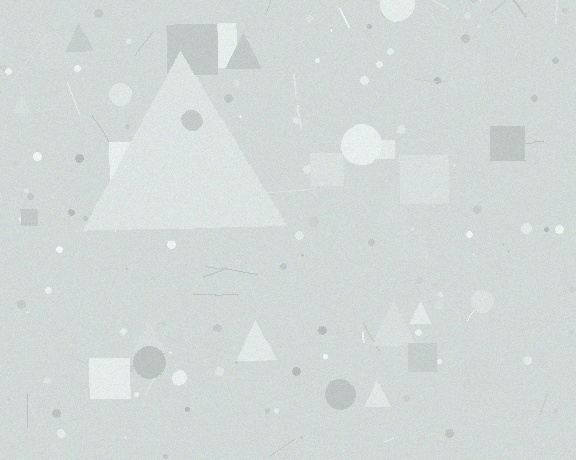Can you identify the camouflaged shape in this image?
The camouflaged shape is a triangle.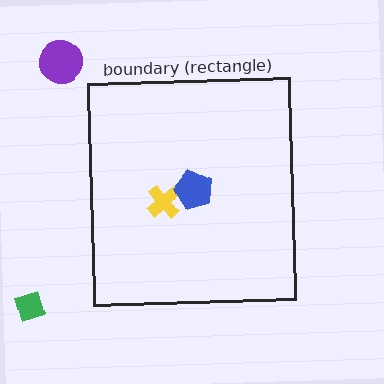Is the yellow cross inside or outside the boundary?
Inside.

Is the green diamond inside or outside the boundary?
Outside.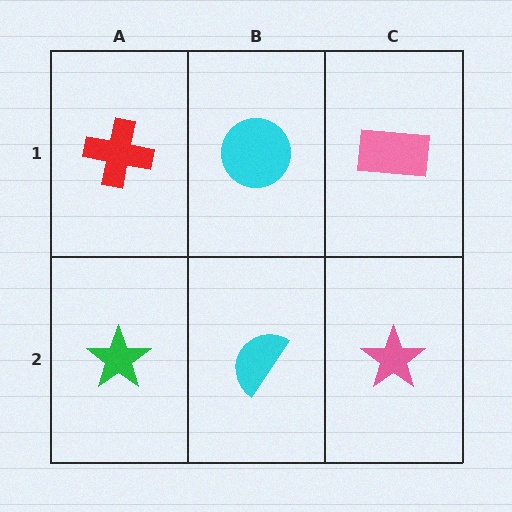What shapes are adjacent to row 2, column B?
A cyan circle (row 1, column B), a green star (row 2, column A), a pink star (row 2, column C).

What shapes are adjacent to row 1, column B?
A cyan semicircle (row 2, column B), a red cross (row 1, column A), a pink rectangle (row 1, column C).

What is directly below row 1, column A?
A green star.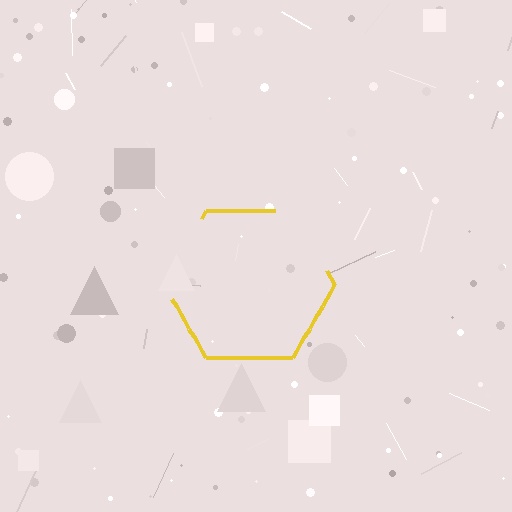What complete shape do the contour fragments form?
The contour fragments form a hexagon.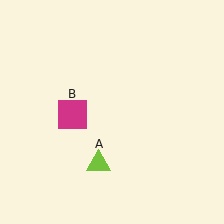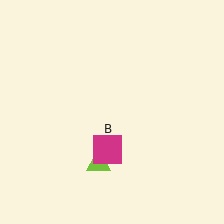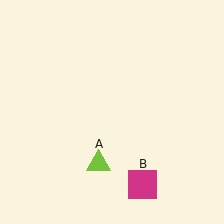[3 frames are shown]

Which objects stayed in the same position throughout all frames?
Lime triangle (object A) remained stationary.